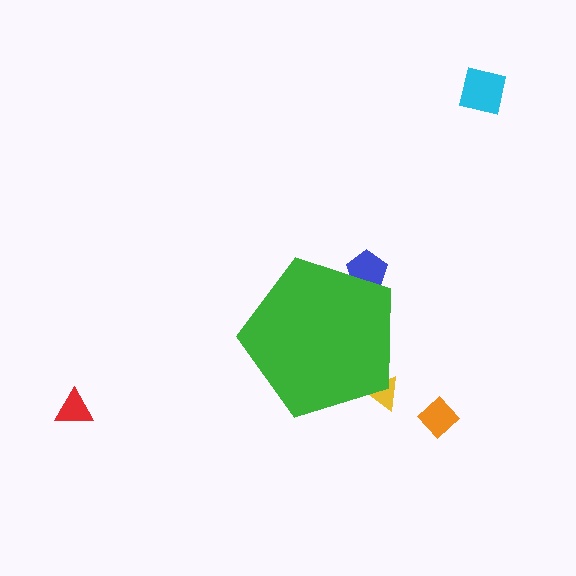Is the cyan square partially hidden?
No, the cyan square is fully visible.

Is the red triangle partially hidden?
No, the red triangle is fully visible.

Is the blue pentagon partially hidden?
Yes, the blue pentagon is partially hidden behind the green pentagon.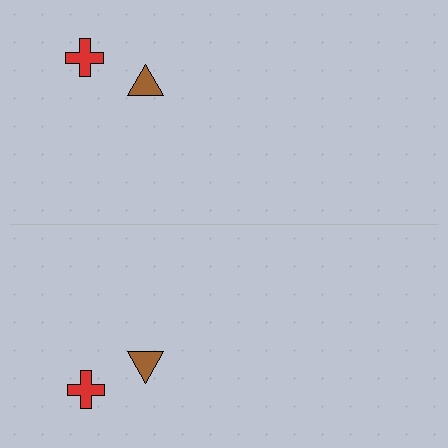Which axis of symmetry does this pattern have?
The pattern has a horizontal axis of symmetry running through the center of the image.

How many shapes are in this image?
There are 4 shapes in this image.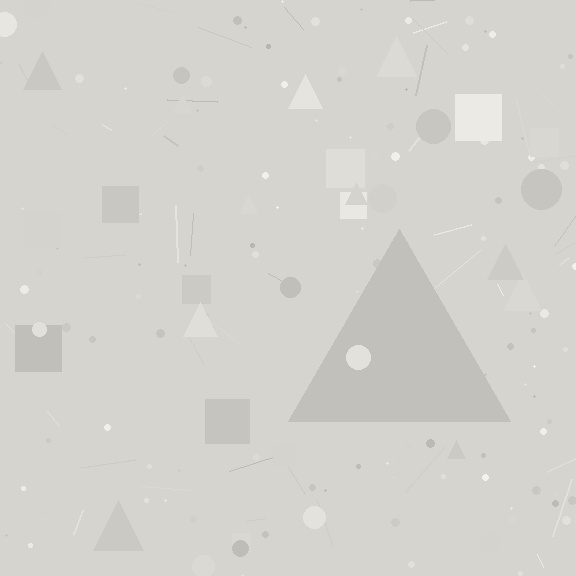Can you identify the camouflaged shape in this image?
The camouflaged shape is a triangle.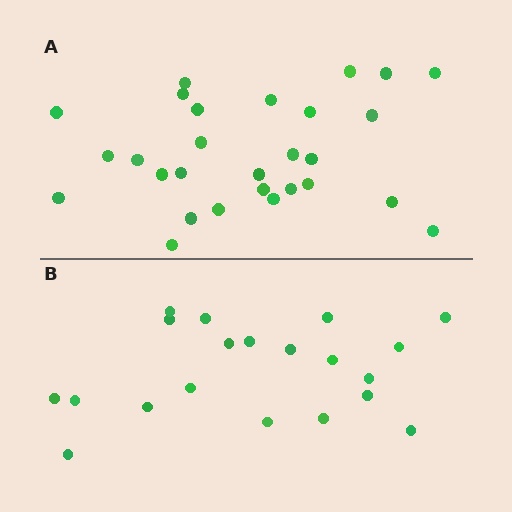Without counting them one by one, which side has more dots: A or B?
Region A (the top region) has more dots.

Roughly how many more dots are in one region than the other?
Region A has roughly 8 or so more dots than region B.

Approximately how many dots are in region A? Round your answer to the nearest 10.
About 30 dots. (The exact count is 28, which rounds to 30.)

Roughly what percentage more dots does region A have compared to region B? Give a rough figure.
About 40% more.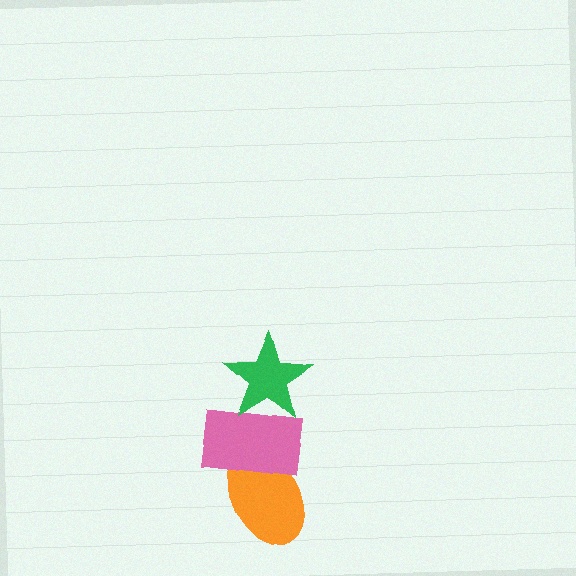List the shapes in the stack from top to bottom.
From top to bottom: the green star, the pink rectangle, the orange ellipse.